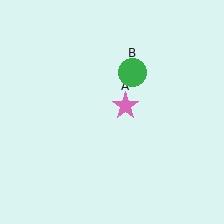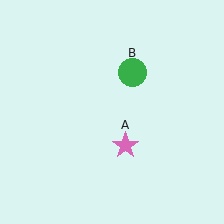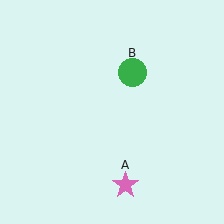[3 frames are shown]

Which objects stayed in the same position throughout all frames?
Green circle (object B) remained stationary.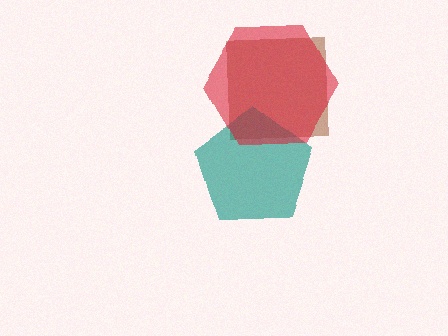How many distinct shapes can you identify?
There are 3 distinct shapes: a brown square, a teal pentagon, a red hexagon.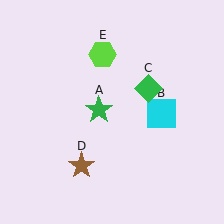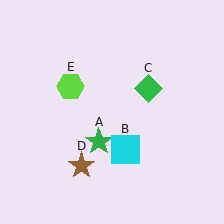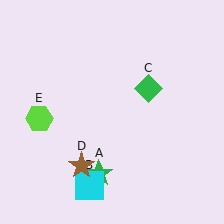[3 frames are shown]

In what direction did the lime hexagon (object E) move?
The lime hexagon (object E) moved down and to the left.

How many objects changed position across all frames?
3 objects changed position: green star (object A), cyan square (object B), lime hexagon (object E).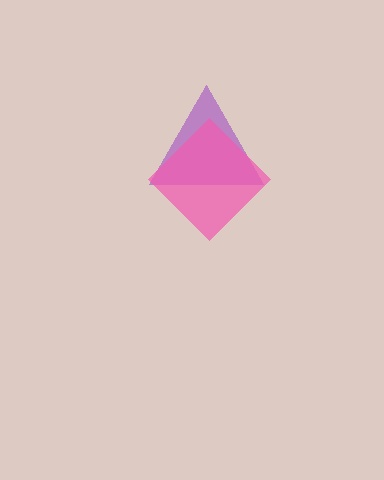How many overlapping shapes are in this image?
There are 2 overlapping shapes in the image.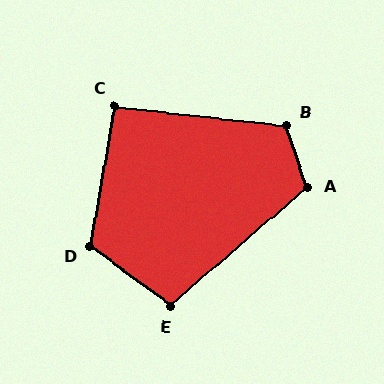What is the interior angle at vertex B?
Approximately 115 degrees (obtuse).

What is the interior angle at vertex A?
Approximately 112 degrees (obtuse).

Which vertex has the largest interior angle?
D, at approximately 116 degrees.